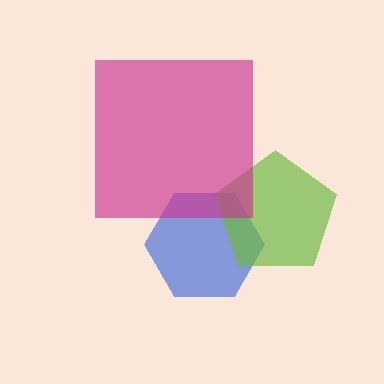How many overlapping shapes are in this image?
There are 3 overlapping shapes in the image.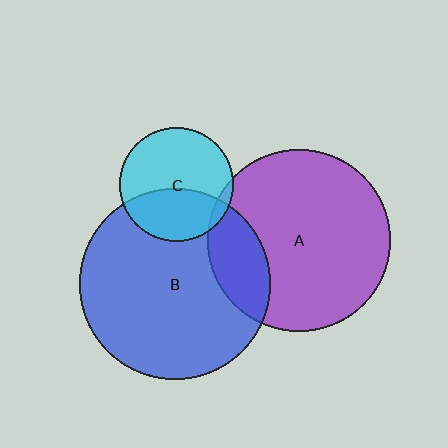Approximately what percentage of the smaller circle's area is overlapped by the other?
Approximately 40%.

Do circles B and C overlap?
Yes.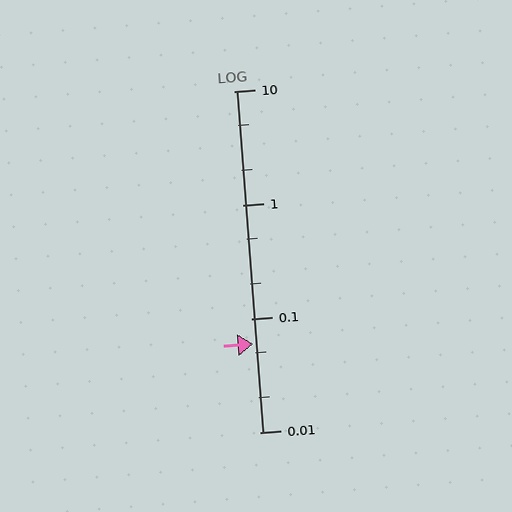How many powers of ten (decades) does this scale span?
The scale spans 3 decades, from 0.01 to 10.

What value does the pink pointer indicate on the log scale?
The pointer indicates approximately 0.06.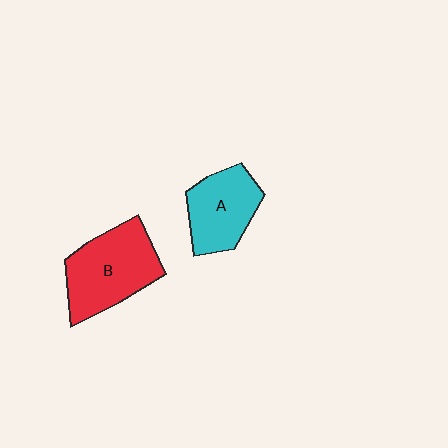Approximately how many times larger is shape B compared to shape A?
Approximately 1.3 times.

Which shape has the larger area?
Shape B (red).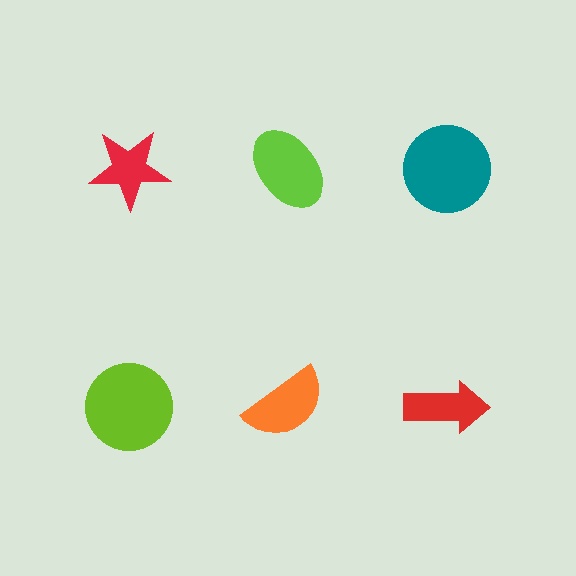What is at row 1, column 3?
A teal circle.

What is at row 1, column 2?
A lime ellipse.